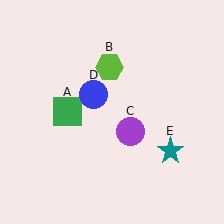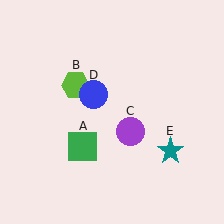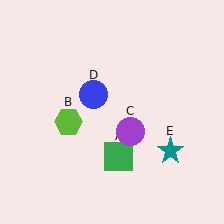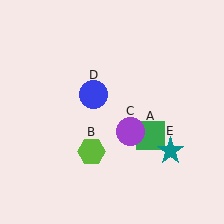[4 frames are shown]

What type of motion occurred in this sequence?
The green square (object A), lime hexagon (object B) rotated counterclockwise around the center of the scene.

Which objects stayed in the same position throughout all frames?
Purple circle (object C) and blue circle (object D) and teal star (object E) remained stationary.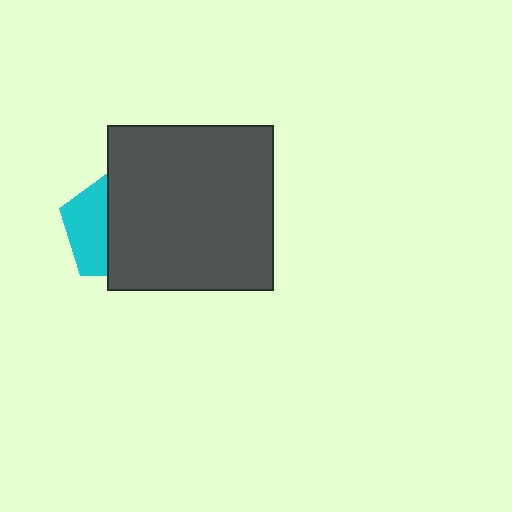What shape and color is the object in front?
The object in front is a dark gray square.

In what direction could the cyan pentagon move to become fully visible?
The cyan pentagon could move left. That would shift it out from behind the dark gray square entirely.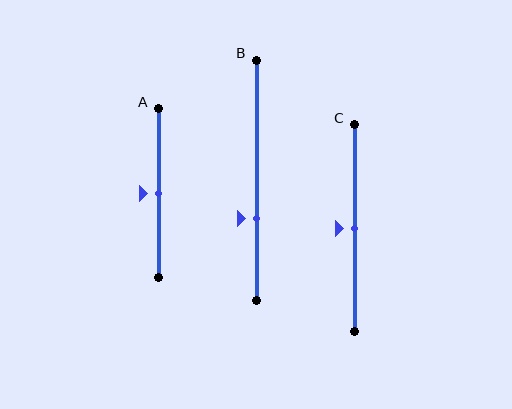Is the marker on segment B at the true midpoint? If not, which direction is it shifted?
No, the marker on segment B is shifted downward by about 16% of the segment length.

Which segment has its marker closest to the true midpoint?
Segment A has its marker closest to the true midpoint.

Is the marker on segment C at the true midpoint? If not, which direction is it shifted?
Yes, the marker on segment C is at the true midpoint.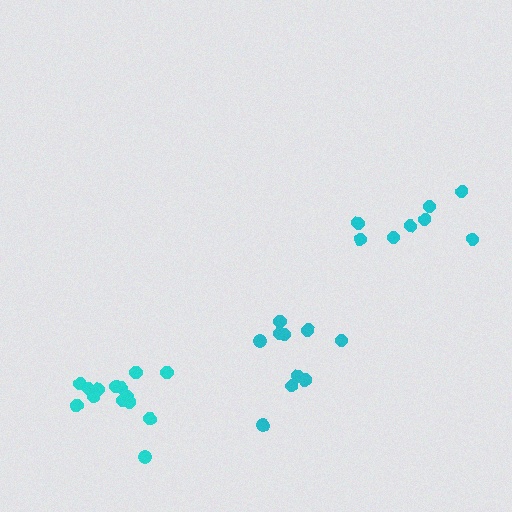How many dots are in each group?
Group 1: 14 dots, Group 2: 8 dots, Group 3: 10 dots (32 total).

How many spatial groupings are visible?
There are 3 spatial groupings.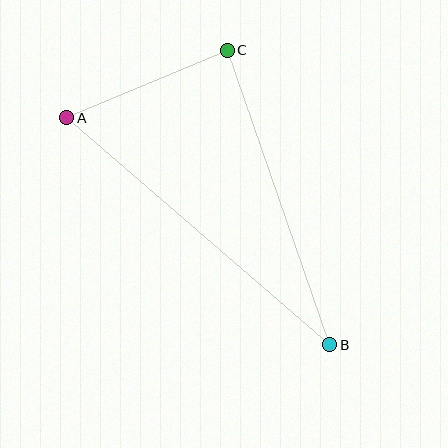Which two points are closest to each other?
Points A and C are closest to each other.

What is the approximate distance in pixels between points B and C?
The distance between B and C is approximately 312 pixels.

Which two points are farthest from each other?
Points A and B are farthest from each other.